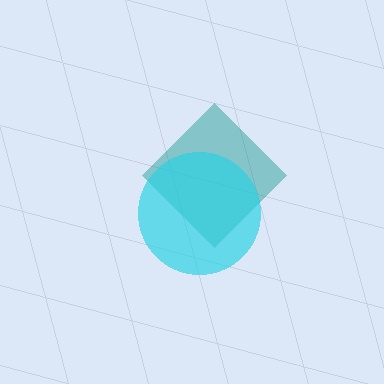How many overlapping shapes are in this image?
There are 2 overlapping shapes in the image.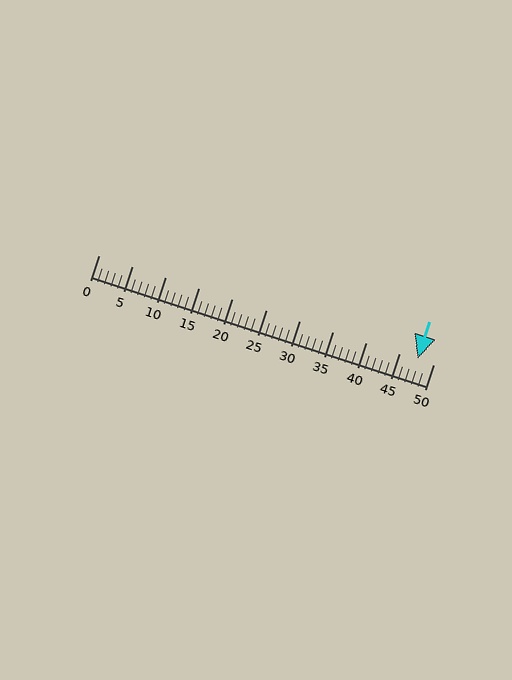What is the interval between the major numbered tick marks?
The major tick marks are spaced 5 units apart.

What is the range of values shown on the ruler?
The ruler shows values from 0 to 50.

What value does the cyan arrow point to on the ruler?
The cyan arrow points to approximately 48.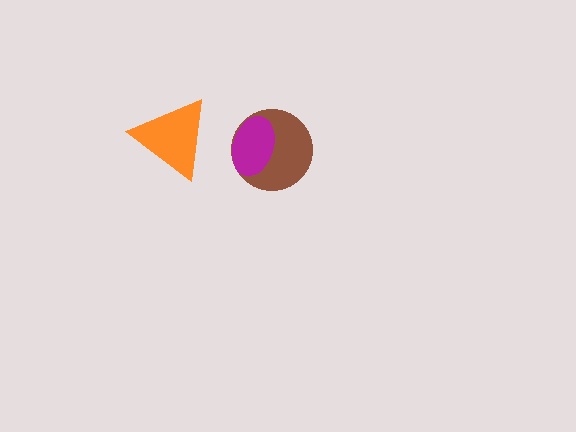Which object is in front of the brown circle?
The magenta ellipse is in front of the brown circle.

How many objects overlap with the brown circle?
1 object overlaps with the brown circle.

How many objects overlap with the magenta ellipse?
1 object overlaps with the magenta ellipse.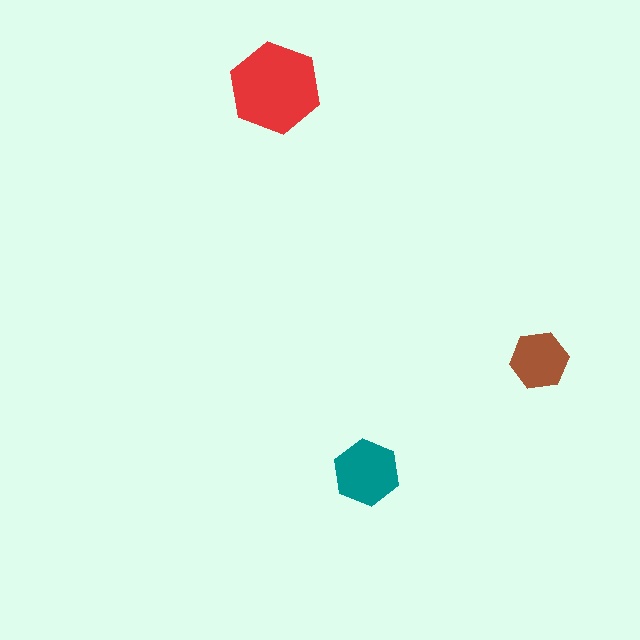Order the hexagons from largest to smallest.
the red one, the teal one, the brown one.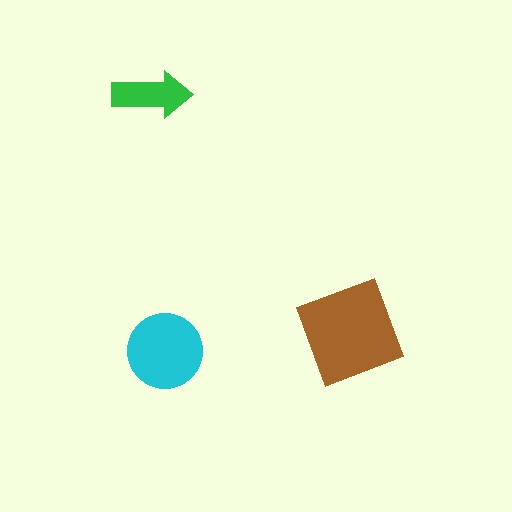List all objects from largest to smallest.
The brown square, the cyan circle, the green arrow.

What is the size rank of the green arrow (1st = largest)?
3rd.